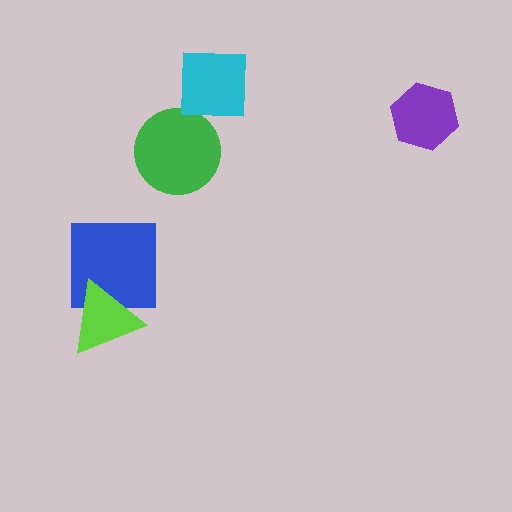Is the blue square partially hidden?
Yes, it is partially covered by another shape.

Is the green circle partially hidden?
Yes, it is partially covered by another shape.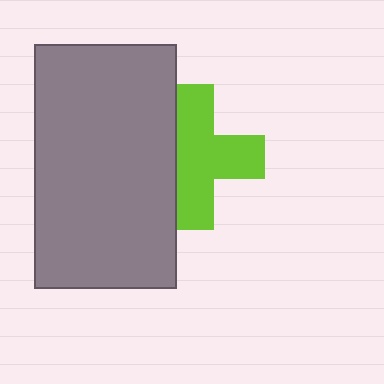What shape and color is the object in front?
The object in front is a gray rectangle.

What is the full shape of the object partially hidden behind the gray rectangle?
The partially hidden object is a lime cross.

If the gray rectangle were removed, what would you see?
You would see the complete lime cross.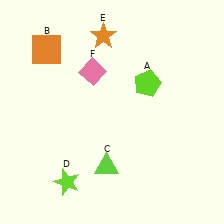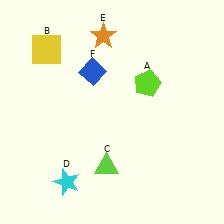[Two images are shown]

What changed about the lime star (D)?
In Image 1, D is lime. In Image 2, it changed to cyan.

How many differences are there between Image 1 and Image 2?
There are 3 differences between the two images.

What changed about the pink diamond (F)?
In Image 1, F is pink. In Image 2, it changed to blue.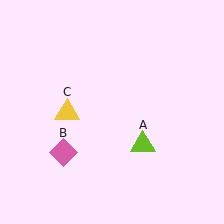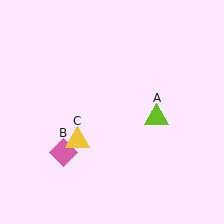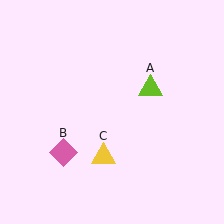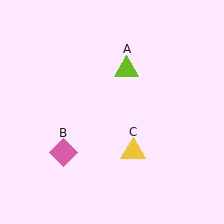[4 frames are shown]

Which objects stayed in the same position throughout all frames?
Pink diamond (object B) remained stationary.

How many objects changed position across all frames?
2 objects changed position: lime triangle (object A), yellow triangle (object C).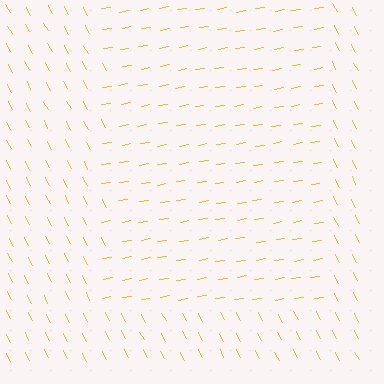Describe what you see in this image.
The image is filled with small yellow line segments. A rectangle region in the image has lines oriented differently from the surrounding lines, creating a visible texture boundary.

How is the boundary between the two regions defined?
The boundary is defined purely by a change in line orientation (approximately 72 degrees difference). All lines are the same color and thickness.